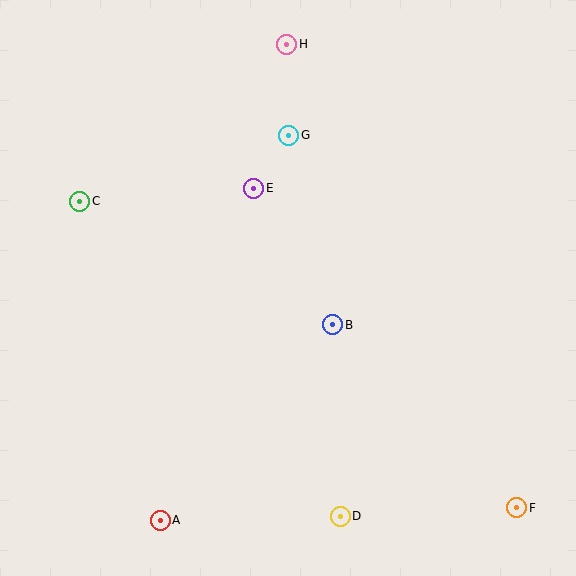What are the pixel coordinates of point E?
Point E is at (254, 188).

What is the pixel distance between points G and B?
The distance between G and B is 194 pixels.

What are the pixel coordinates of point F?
Point F is at (517, 508).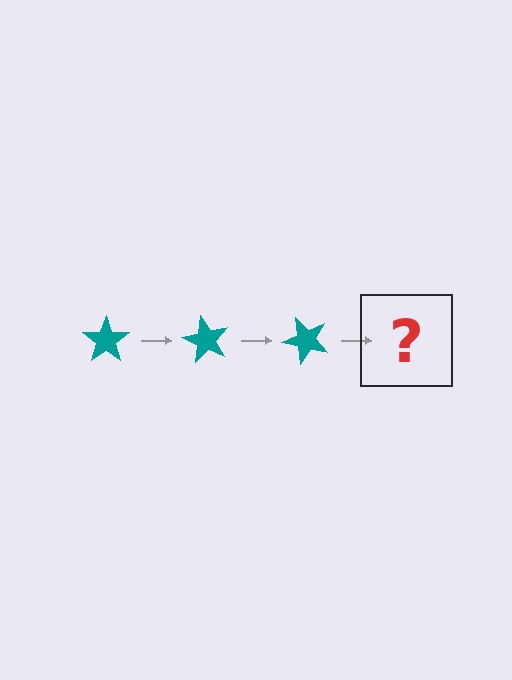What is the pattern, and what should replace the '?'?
The pattern is that the star rotates 60 degrees each step. The '?' should be a teal star rotated 180 degrees.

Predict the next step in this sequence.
The next step is a teal star rotated 180 degrees.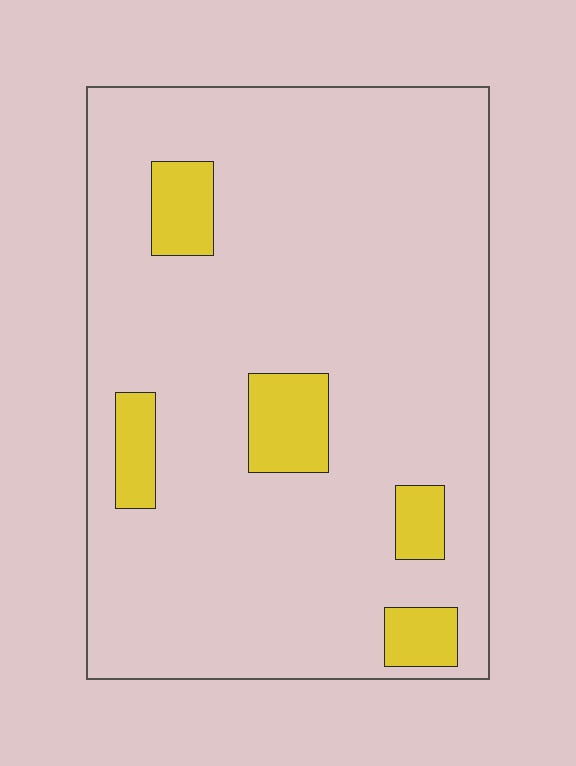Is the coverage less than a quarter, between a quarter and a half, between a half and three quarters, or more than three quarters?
Less than a quarter.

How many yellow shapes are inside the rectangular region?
5.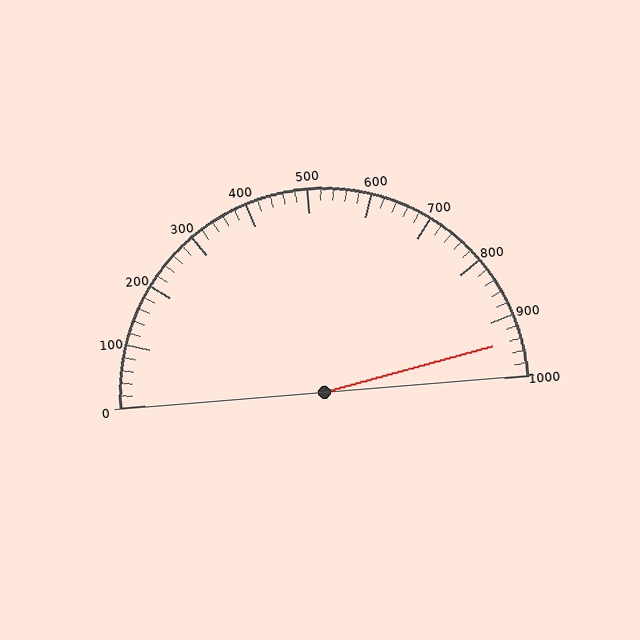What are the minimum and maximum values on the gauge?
The gauge ranges from 0 to 1000.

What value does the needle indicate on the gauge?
The needle indicates approximately 940.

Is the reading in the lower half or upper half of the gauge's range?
The reading is in the upper half of the range (0 to 1000).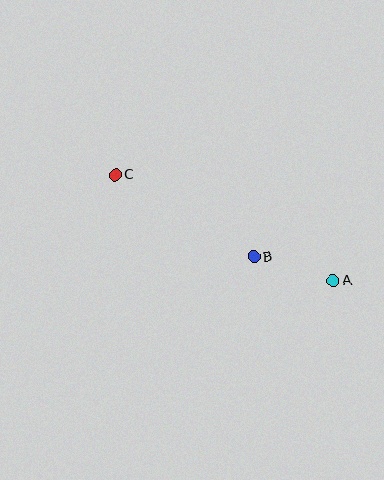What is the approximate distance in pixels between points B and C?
The distance between B and C is approximately 161 pixels.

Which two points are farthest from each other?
Points A and C are farthest from each other.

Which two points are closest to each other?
Points A and B are closest to each other.